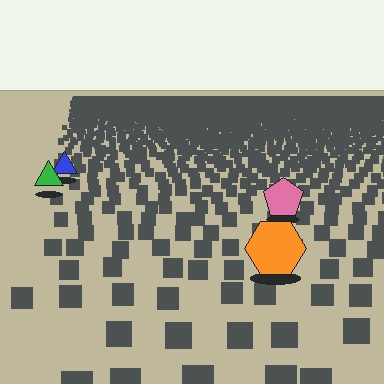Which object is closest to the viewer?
The orange hexagon is closest. The texture marks near it are larger and more spread out.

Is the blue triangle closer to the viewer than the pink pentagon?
No. The pink pentagon is closer — you can tell from the texture gradient: the ground texture is coarser near it.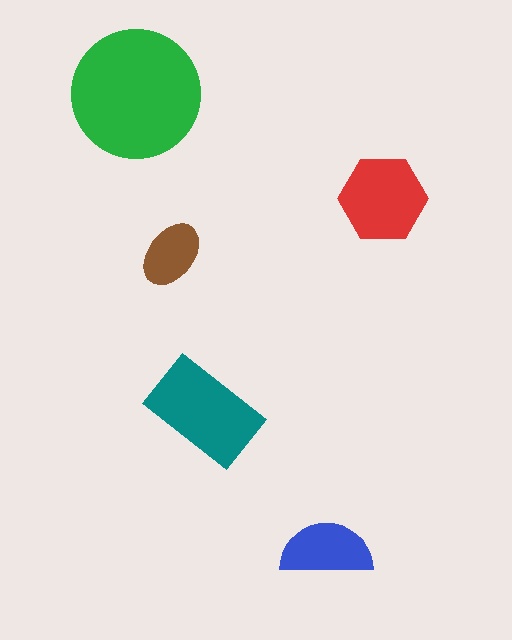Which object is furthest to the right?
The red hexagon is rightmost.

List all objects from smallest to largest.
The brown ellipse, the blue semicircle, the red hexagon, the teal rectangle, the green circle.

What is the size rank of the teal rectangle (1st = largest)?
2nd.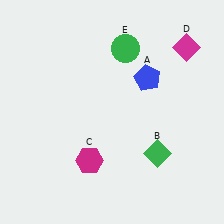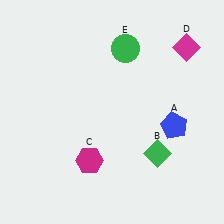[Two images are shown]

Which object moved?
The blue pentagon (A) moved down.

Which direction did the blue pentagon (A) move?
The blue pentagon (A) moved down.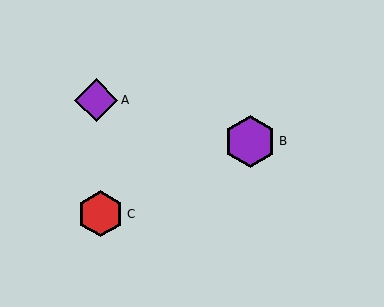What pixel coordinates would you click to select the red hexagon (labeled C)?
Click at (100, 214) to select the red hexagon C.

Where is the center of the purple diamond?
The center of the purple diamond is at (96, 100).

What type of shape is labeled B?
Shape B is a purple hexagon.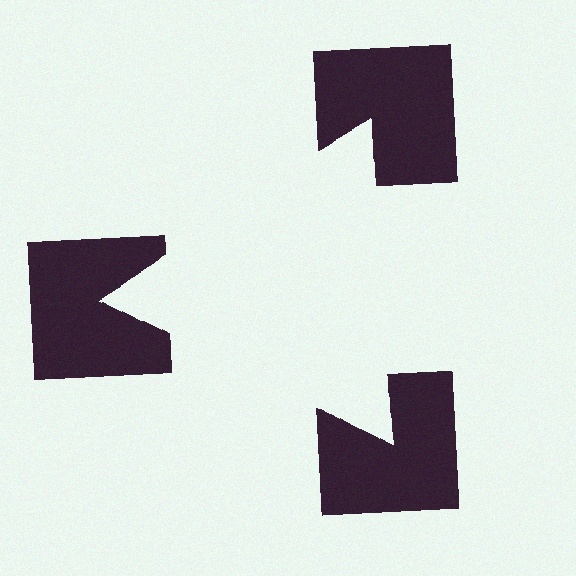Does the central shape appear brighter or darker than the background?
It typically appears slightly brighter than the background, even though no actual brightness change is drawn.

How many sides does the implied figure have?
3 sides.